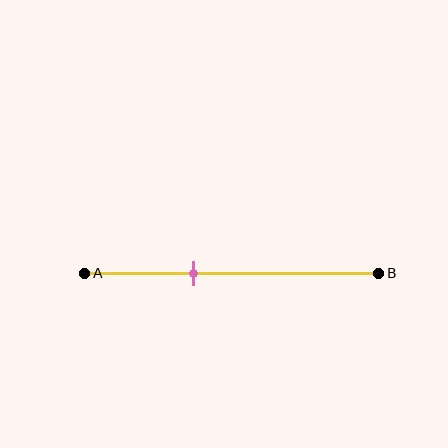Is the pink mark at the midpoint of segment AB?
No, the mark is at about 35% from A, not at the 50% midpoint.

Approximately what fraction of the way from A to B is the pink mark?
The pink mark is approximately 35% of the way from A to B.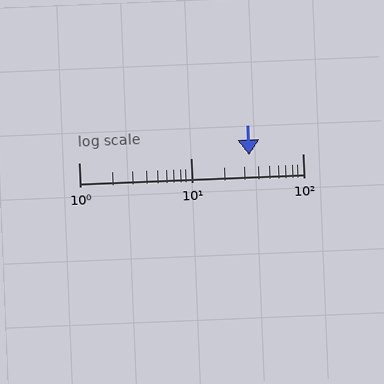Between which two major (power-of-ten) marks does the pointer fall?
The pointer is between 10 and 100.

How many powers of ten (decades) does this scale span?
The scale spans 2 decades, from 1 to 100.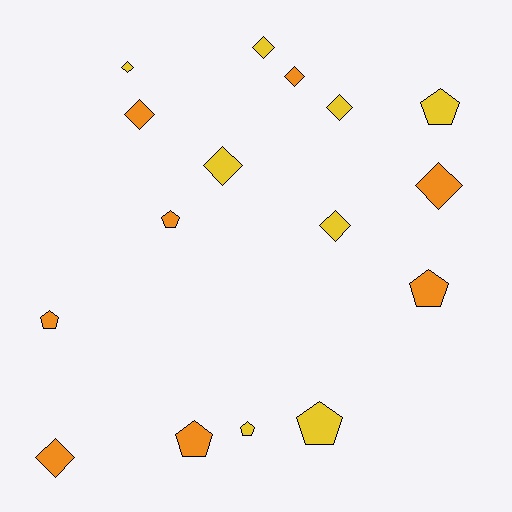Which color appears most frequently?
Orange, with 8 objects.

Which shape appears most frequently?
Diamond, with 9 objects.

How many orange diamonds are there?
There are 4 orange diamonds.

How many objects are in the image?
There are 16 objects.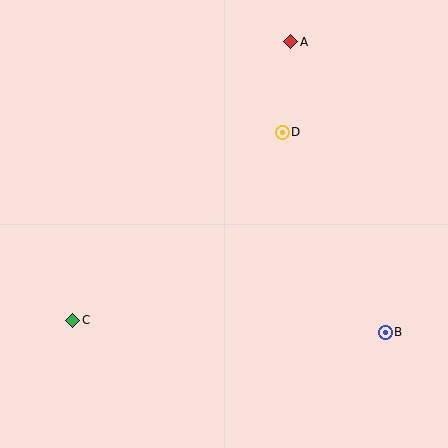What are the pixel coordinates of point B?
Point B is at (385, 332).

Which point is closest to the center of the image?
Point D at (282, 132) is closest to the center.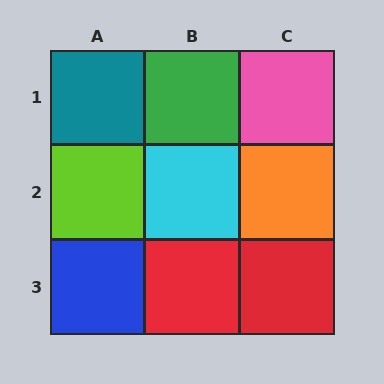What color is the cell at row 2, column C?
Orange.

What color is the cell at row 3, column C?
Red.